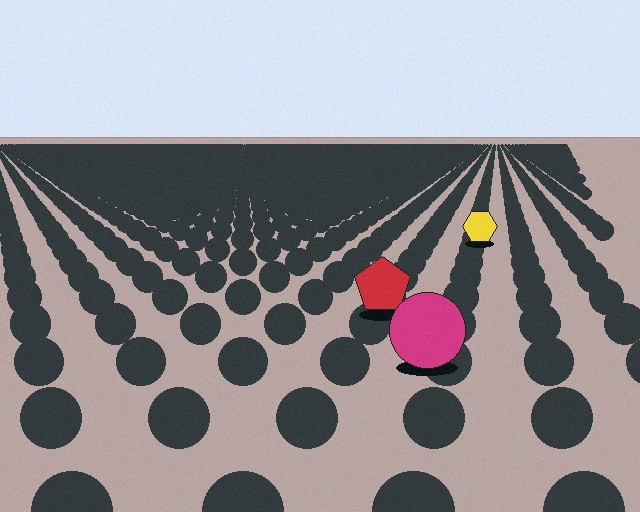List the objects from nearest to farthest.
From nearest to farthest: the magenta circle, the red pentagon, the yellow hexagon.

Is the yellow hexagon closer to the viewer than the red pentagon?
No. The red pentagon is closer — you can tell from the texture gradient: the ground texture is coarser near it.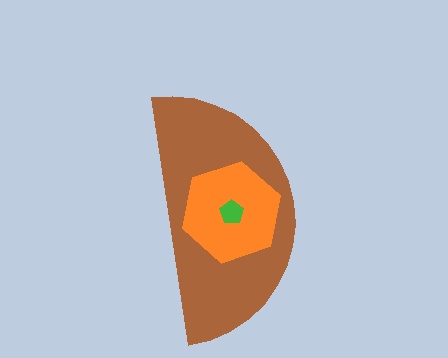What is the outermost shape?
The brown semicircle.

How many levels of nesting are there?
3.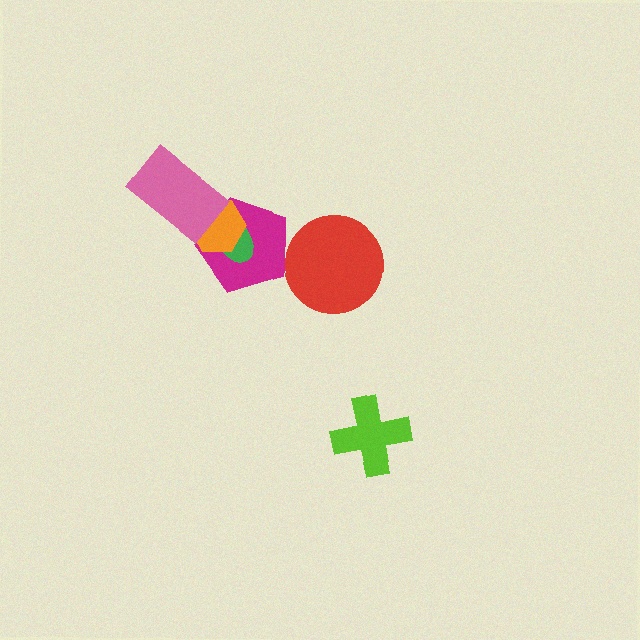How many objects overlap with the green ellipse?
2 objects overlap with the green ellipse.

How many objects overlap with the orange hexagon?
3 objects overlap with the orange hexagon.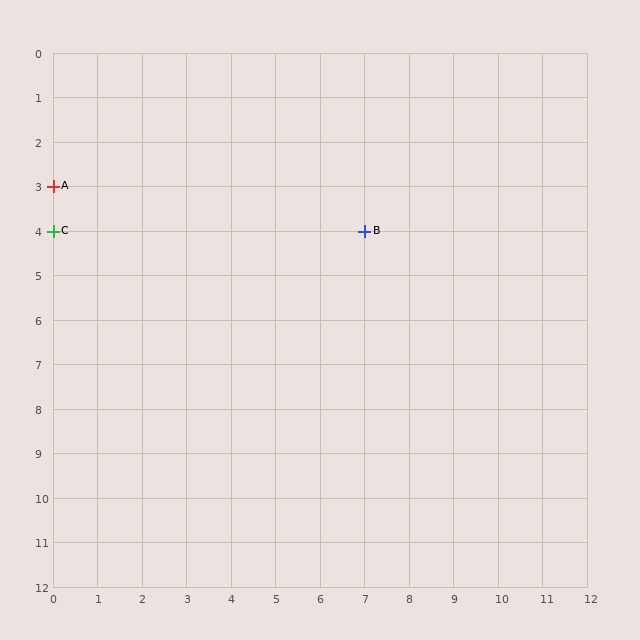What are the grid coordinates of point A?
Point A is at grid coordinates (0, 3).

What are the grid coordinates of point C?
Point C is at grid coordinates (0, 4).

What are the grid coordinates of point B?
Point B is at grid coordinates (7, 4).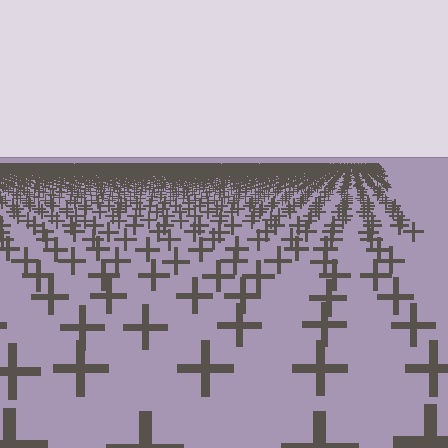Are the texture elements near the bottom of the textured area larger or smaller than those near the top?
Larger. Near the bottom, elements are closer to the viewer and appear at a bigger on-screen size.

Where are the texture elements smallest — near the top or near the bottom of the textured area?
Near the top.